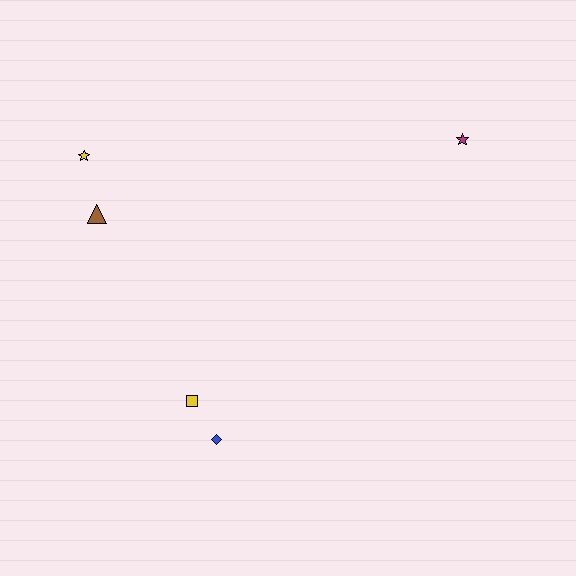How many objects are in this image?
There are 5 objects.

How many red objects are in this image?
There are no red objects.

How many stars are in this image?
There are 2 stars.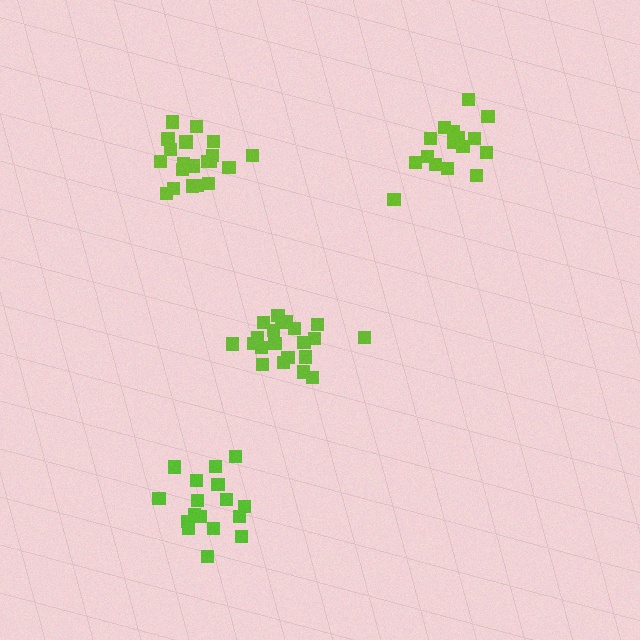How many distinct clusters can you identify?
There are 4 distinct clusters.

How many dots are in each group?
Group 1: 20 dots, Group 2: 16 dots, Group 3: 17 dots, Group 4: 21 dots (74 total).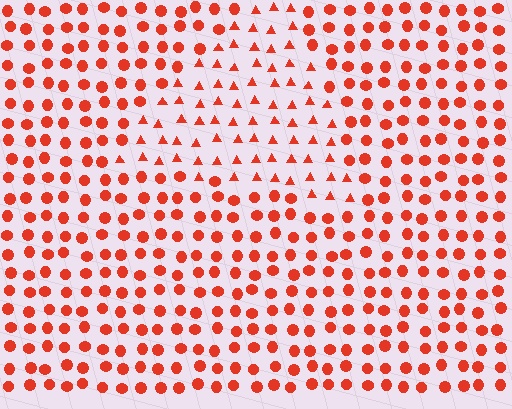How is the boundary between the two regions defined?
The boundary is defined by a change in element shape: triangles inside vs. circles outside. All elements share the same color and spacing.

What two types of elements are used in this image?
The image uses triangles inside the triangle region and circles outside it.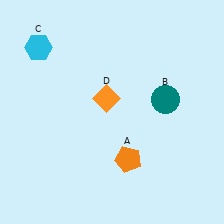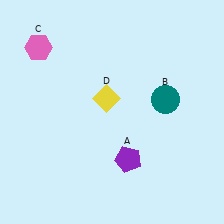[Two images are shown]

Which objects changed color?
A changed from orange to purple. C changed from cyan to pink. D changed from orange to yellow.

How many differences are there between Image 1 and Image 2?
There are 3 differences between the two images.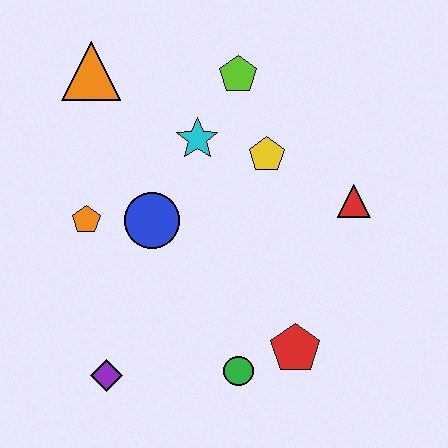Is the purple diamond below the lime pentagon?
Yes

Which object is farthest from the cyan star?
The purple diamond is farthest from the cyan star.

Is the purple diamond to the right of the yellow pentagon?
No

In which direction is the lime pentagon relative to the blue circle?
The lime pentagon is above the blue circle.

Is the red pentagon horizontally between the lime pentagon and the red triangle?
Yes